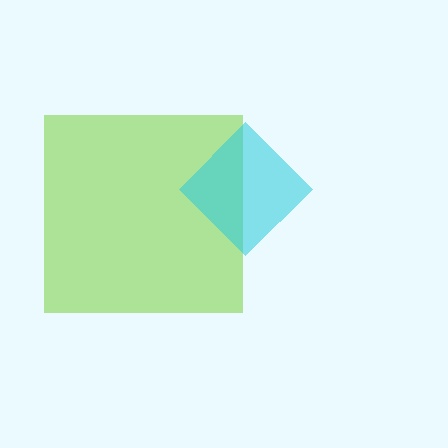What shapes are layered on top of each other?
The layered shapes are: a lime square, a cyan diamond.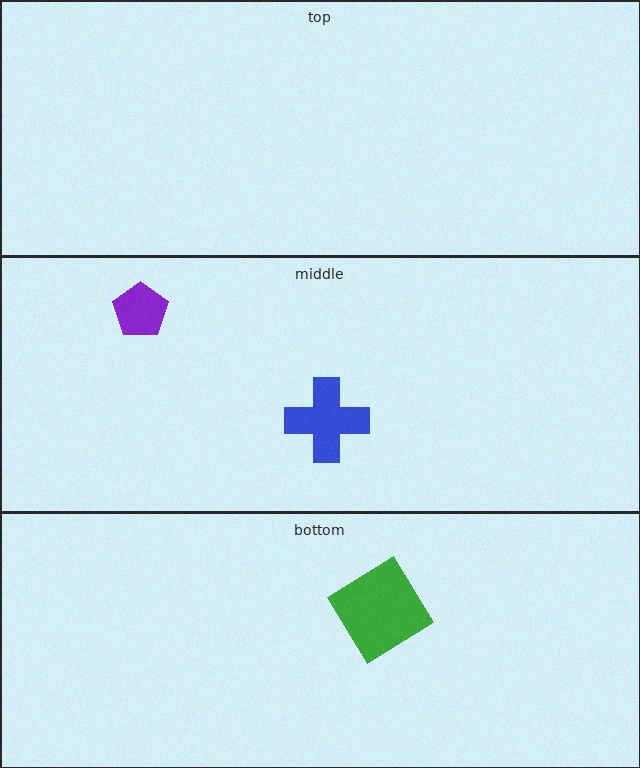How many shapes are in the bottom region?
1.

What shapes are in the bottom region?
The green diamond.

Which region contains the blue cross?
The middle region.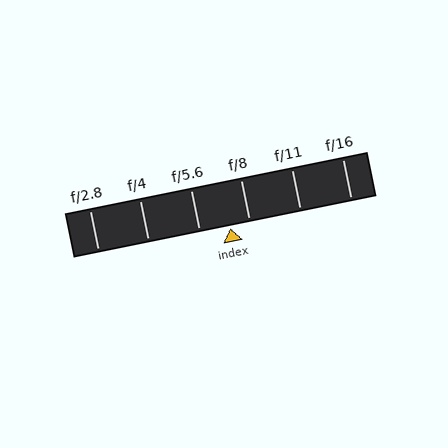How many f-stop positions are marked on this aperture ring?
There are 6 f-stop positions marked.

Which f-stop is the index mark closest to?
The index mark is closest to f/8.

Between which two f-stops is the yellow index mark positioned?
The index mark is between f/5.6 and f/8.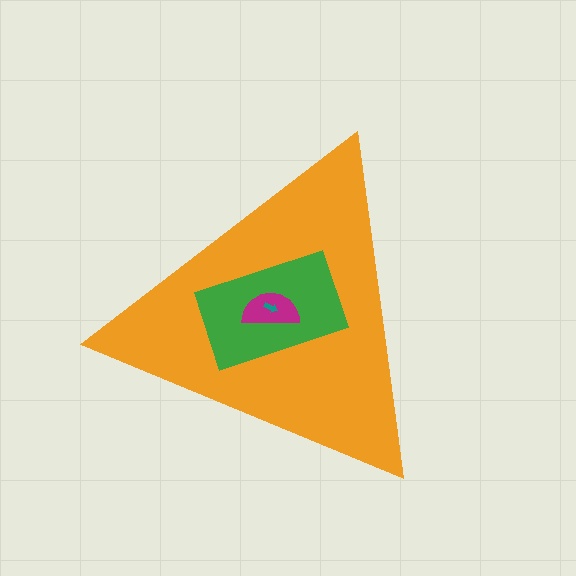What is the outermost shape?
The orange triangle.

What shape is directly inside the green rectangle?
The magenta semicircle.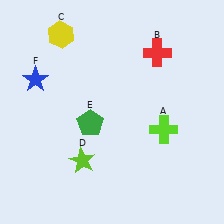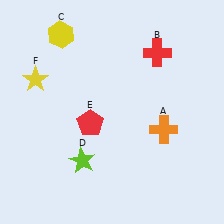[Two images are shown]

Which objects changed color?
A changed from lime to orange. E changed from green to red. F changed from blue to yellow.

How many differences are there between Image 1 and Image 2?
There are 3 differences between the two images.